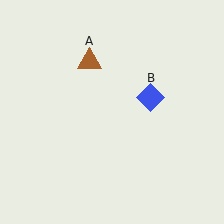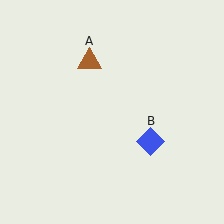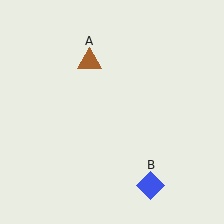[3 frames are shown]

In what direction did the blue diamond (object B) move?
The blue diamond (object B) moved down.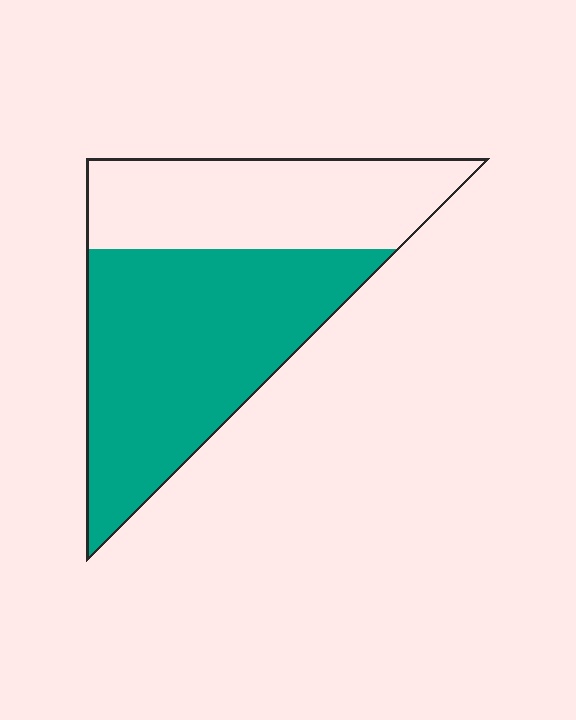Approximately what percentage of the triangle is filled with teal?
Approximately 60%.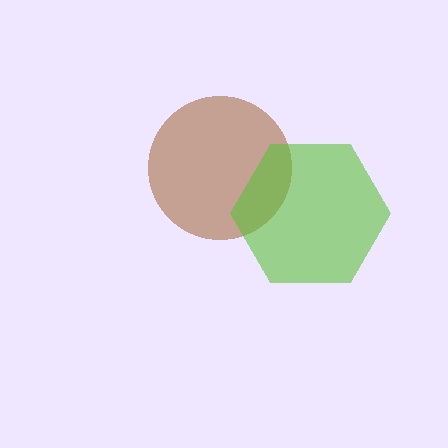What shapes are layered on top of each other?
The layered shapes are: a brown circle, a lime hexagon.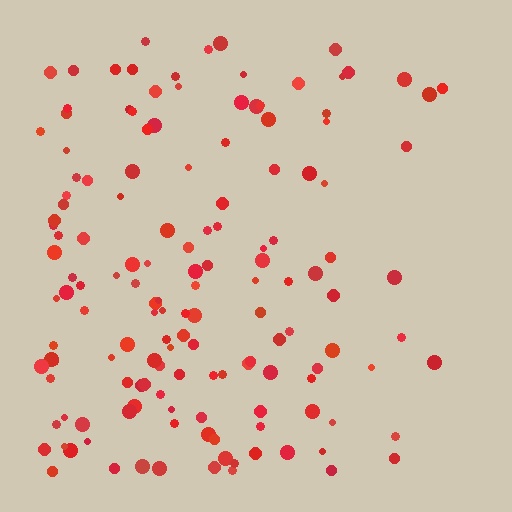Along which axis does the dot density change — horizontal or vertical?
Horizontal.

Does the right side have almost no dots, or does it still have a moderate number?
Still a moderate number, just noticeably fewer than the left.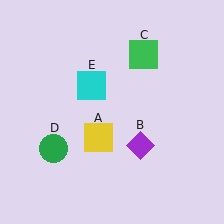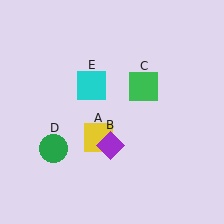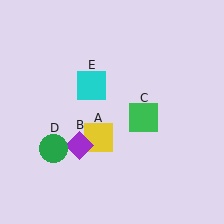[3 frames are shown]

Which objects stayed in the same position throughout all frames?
Yellow square (object A) and green circle (object D) and cyan square (object E) remained stationary.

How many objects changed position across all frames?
2 objects changed position: purple diamond (object B), green square (object C).